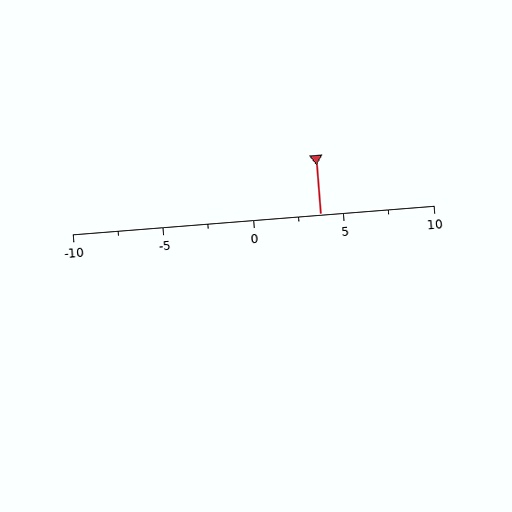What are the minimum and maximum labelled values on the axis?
The axis runs from -10 to 10.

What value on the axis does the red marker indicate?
The marker indicates approximately 3.8.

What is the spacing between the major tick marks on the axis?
The major ticks are spaced 5 apart.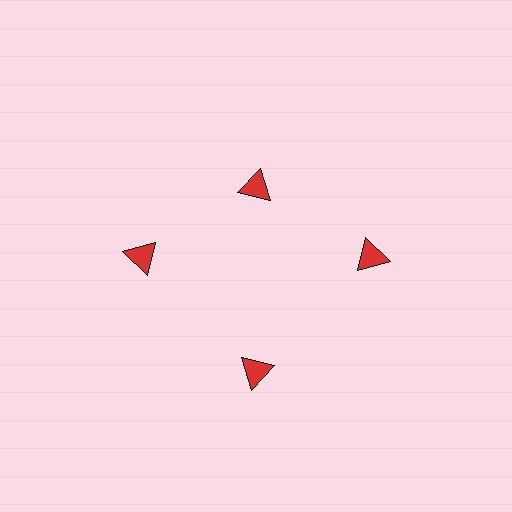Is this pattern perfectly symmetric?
No. The 4 red triangles are arranged in a ring, but one element near the 12 o'clock position is pulled inward toward the center, breaking the 4-fold rotational symmetry.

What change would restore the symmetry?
The symmetry would be restored by moving it outward, back onto the ring so that all 4 triangles sit at equal angles and equal distance from the center.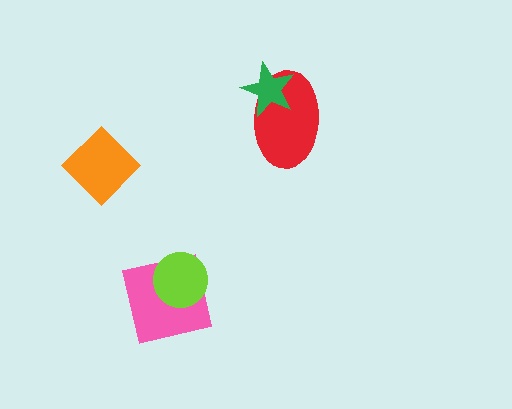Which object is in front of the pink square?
The lime circle is in front of the pink square.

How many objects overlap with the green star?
1 object overlaps with the green star.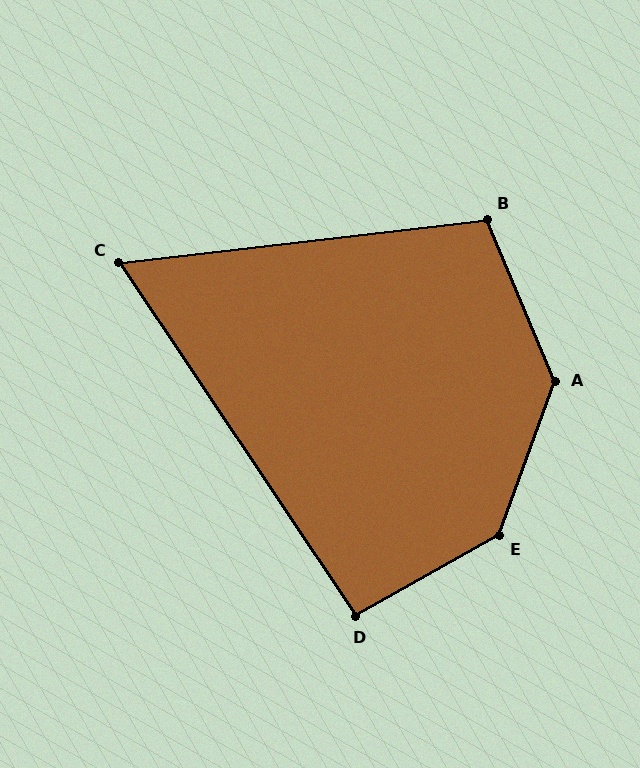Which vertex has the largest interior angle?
E, at approximately 139 degrees.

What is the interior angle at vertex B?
Approximately 106 degrees (obtuse).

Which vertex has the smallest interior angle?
C, at approximately 63 degrees.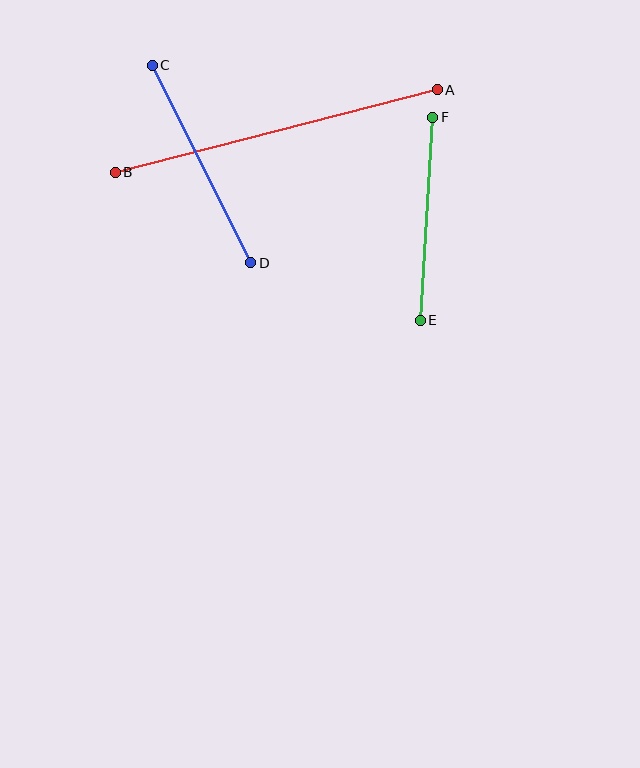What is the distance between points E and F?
The distance is approximately 204 pixels.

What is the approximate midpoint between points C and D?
The midpoint is at approximately (201, 164) pixels.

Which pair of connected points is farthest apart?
Points A and B are farthest apart.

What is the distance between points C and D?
The distance is approximately 221 pixels.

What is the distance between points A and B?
The distance is approximately 333 pixels.